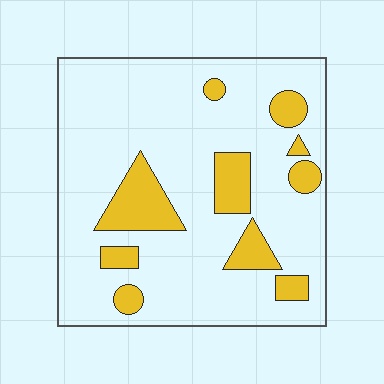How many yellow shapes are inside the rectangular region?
10.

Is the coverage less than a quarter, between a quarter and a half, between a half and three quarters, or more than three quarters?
Less than a quarter.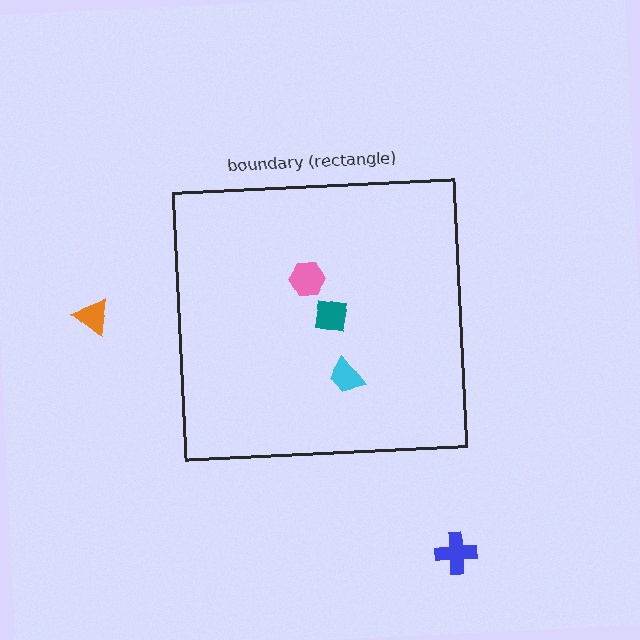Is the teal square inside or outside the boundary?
Inside.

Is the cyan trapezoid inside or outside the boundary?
Inside.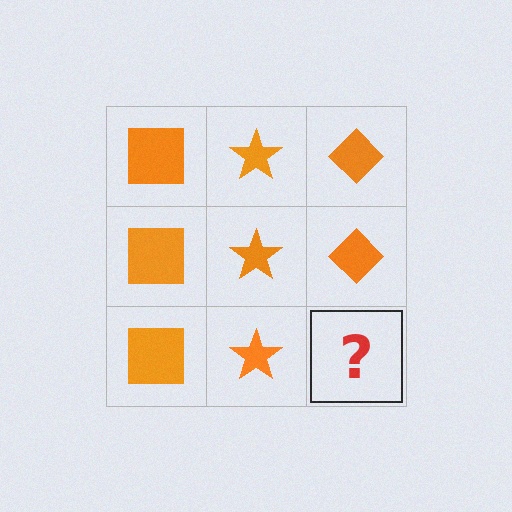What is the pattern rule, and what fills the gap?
The rule is that each column has a consistent shape. The gap should be filled with an orange diamond.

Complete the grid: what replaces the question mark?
The question mark should be replaced with an orange diamond.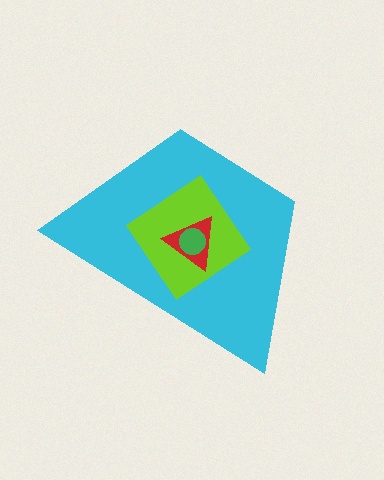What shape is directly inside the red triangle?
The green circle.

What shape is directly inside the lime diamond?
The red triangle.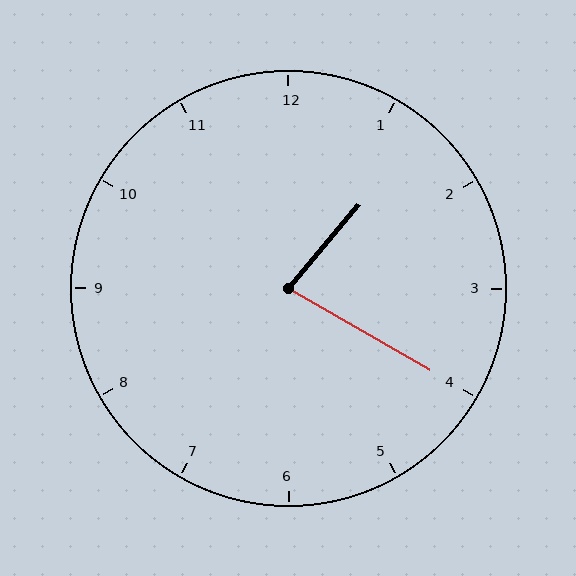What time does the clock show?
1:20.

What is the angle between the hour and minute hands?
Approximately 80 degrees.